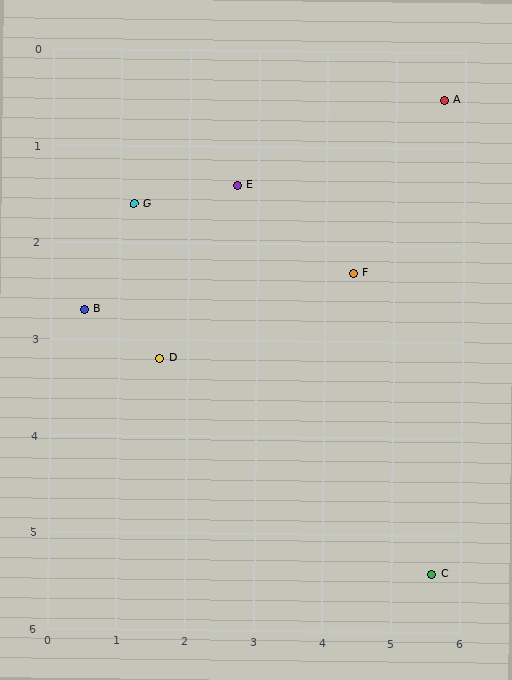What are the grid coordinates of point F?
Point F is at approximately (4.4, 2.3).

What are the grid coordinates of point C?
Point C is at approximately (5.6, 5.4).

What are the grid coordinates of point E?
Point E is at approximately (2.7, 1.4).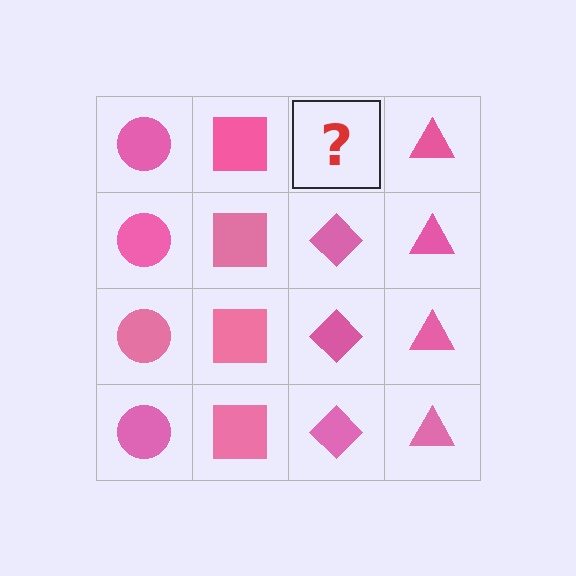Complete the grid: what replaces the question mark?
The question mark should be replaced with a pink diamond.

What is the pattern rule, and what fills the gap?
The rule is that each column has a consistent shape. The gap should be filled with a pink diamond.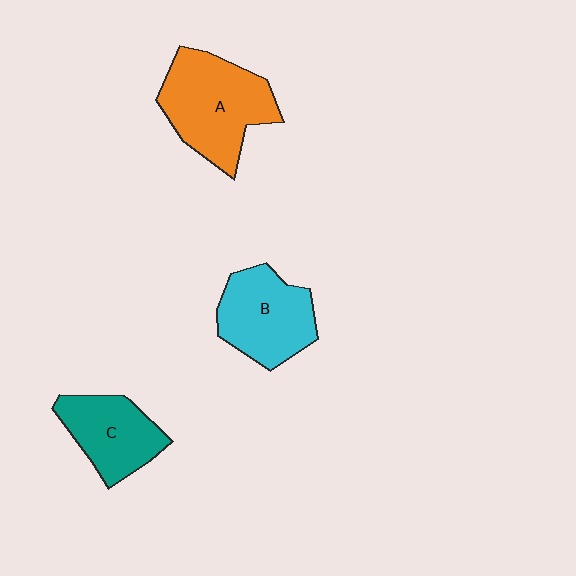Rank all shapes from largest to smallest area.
From largest to smallest: A (orange), B (cyan), C (teal).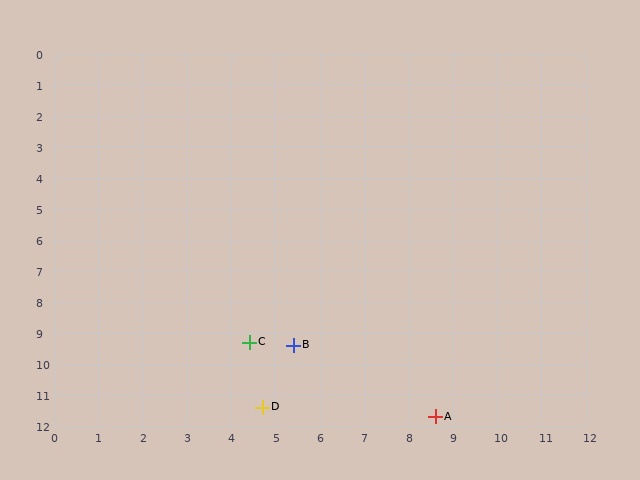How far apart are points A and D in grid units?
Points A and D are about 3.9 grid units apart.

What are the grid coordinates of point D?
Point D is at approximately (4.7, 11.4).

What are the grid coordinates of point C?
Point C is at approximately (4.4, 9.3).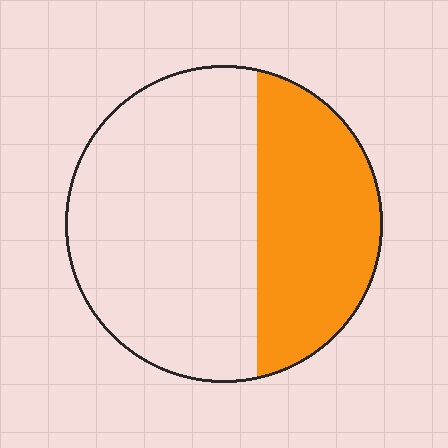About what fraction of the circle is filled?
About three eighths (3/8).